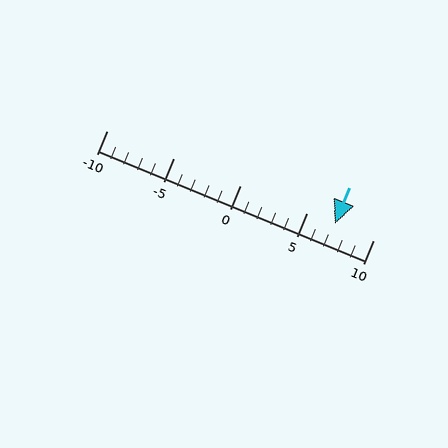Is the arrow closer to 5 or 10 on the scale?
The arrow is closer to 5.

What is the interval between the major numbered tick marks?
The major tick marks are spaced 5 units apart.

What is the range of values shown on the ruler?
The ruler shows values from -10 to 10.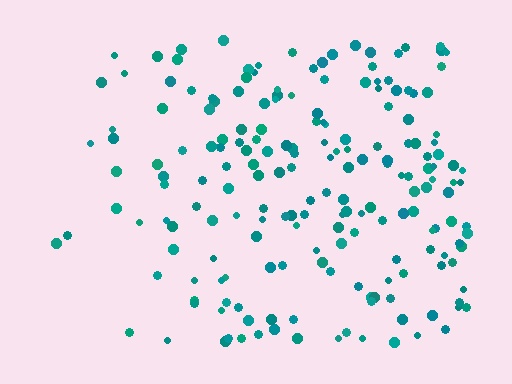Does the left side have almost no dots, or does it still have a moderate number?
Still a moderate number, just noticeably fewer than the right.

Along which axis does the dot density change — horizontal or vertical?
Horizontal.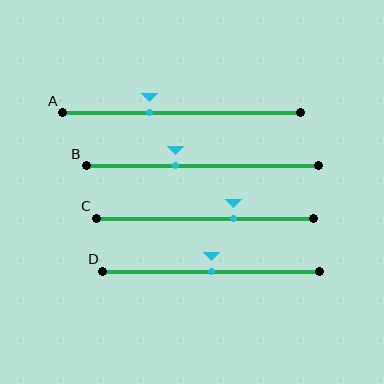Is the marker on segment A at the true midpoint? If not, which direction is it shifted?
No, the marker on segment A is shifted to the left by about 14% of the segment length.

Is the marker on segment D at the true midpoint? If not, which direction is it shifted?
Yes, the marker on segment D is at the true midpoint.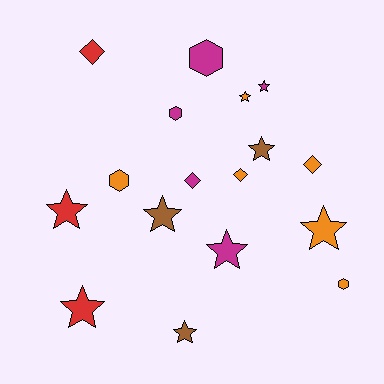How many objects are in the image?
There are 17 objects.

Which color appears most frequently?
Orange, with 6 objects.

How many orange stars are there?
There are 2 orange stars.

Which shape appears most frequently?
Star, with 9 objects.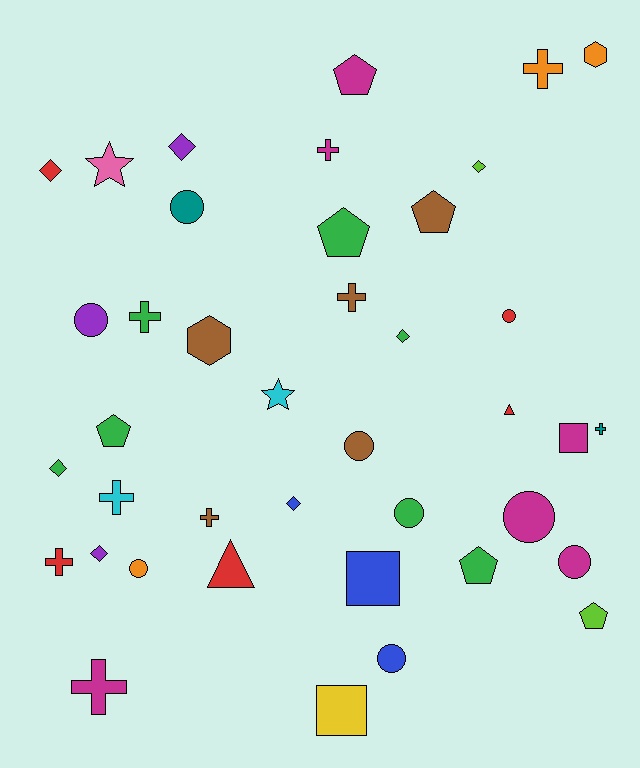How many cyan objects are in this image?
There are 2 cyan objects.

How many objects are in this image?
There are 40 objects.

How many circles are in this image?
There are 9 circles.